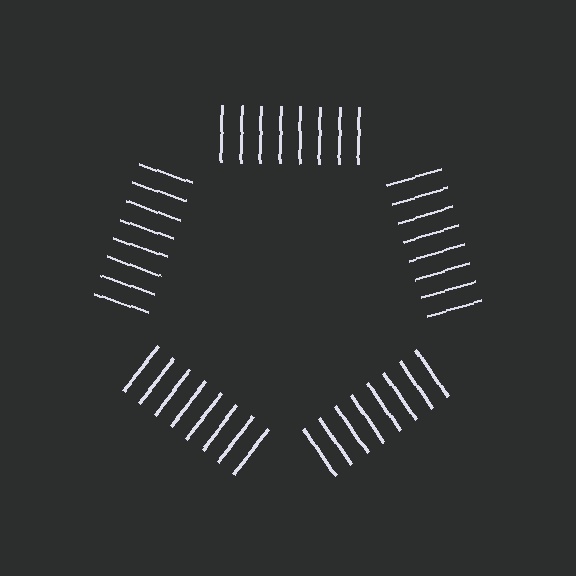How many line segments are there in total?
40 — 8 along each of the 5 edges.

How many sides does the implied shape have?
5 sides — the line-ends trace a pentagon.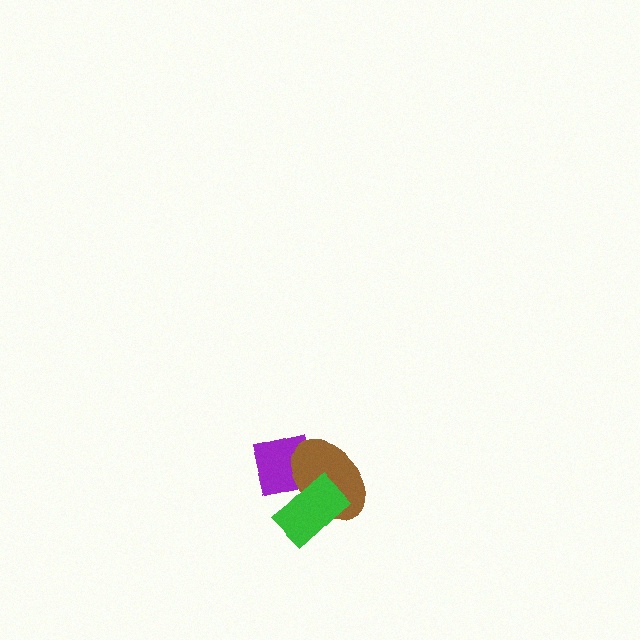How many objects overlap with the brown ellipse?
2 objects overlap with the brown ellipse.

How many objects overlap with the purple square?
2 objects overlap with the purple square.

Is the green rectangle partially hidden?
No, no other shape covers it.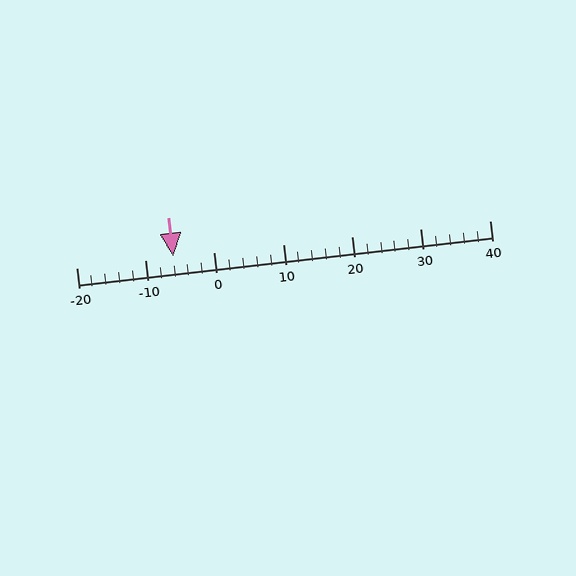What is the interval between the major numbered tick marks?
The major tick marks are spaced 10 units apart.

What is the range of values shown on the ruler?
The ruler shows values from -20 to 40.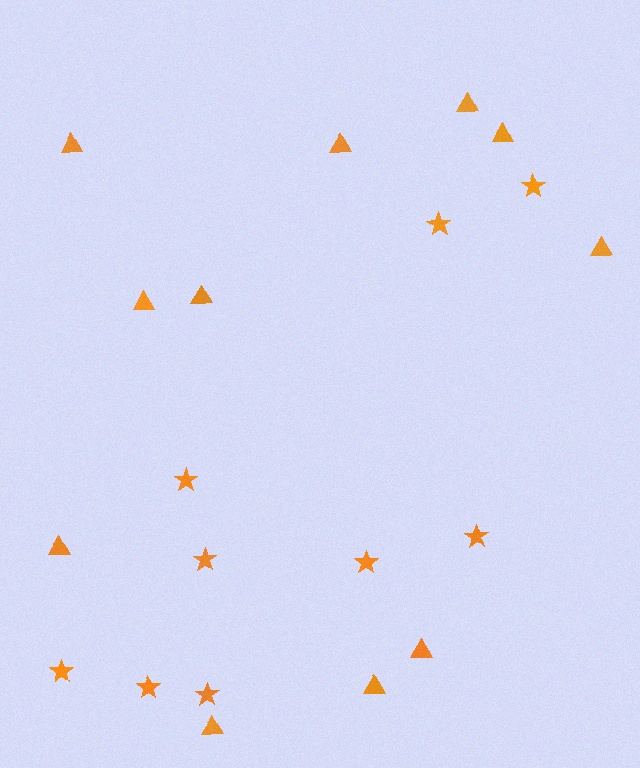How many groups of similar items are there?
There are 2 groups: one group of stars (9) and one group of triangles (11).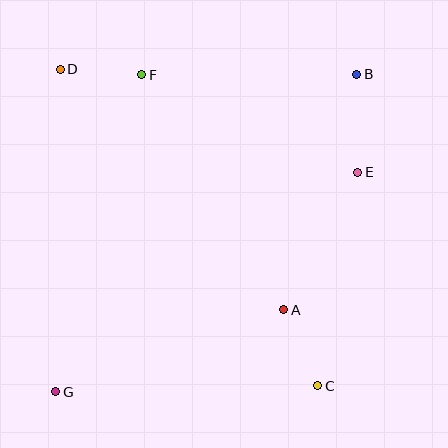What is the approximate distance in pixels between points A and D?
The distance between A and D is approximately 328 pixels.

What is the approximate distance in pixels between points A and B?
The distance between A and B is approximately 246 pixels.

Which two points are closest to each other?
Points D and F are closest to each other.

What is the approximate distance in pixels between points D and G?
The distance between D and G is approximately 322 pixels.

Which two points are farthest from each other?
Points B and G are farthest from each other.